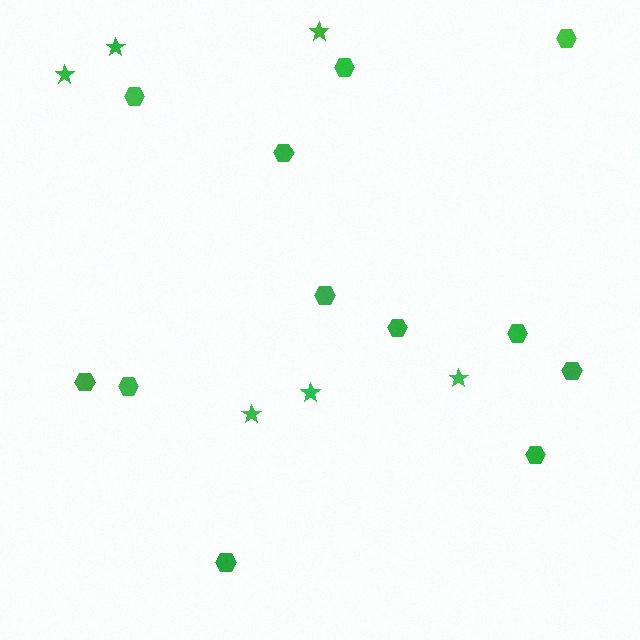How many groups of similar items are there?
There are 2 groups: one group of hexagons (12) and one group of stars (6).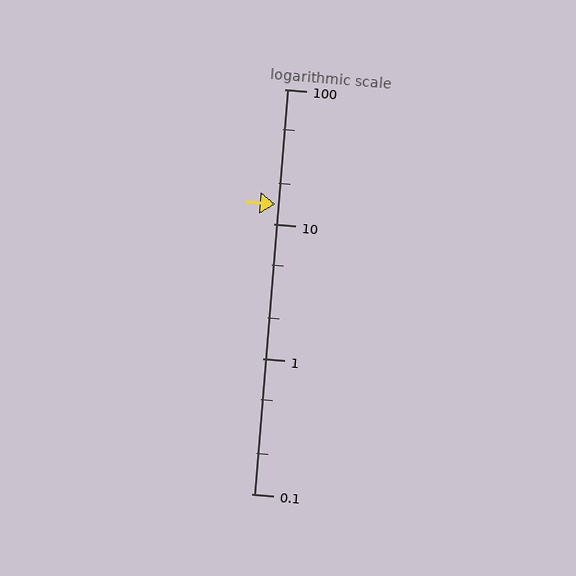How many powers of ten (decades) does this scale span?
The scale spans 3 decades, from 0.1 to 100.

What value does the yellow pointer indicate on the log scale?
The pointer indicates approximately 14.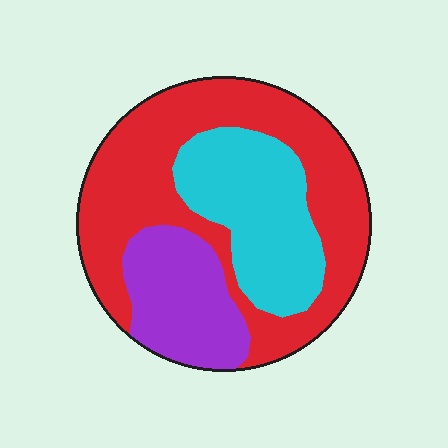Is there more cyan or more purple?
Cyan.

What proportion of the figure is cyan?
Cyan covers 27% of the figure.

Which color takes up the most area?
Red, at roughly 55%.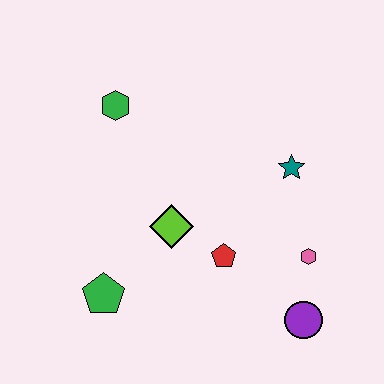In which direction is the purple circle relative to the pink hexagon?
The purple circle is below the pink hexagon.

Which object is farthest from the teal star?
The green pentagon is farthest from the teal star.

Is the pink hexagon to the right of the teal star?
Yes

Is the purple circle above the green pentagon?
No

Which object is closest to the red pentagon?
The lime diamond is closest to the red pentagon.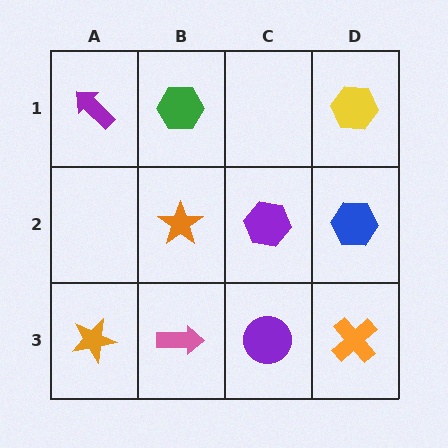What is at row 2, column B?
An orange star.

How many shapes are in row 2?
3 shapes.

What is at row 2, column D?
A blue hexagon.